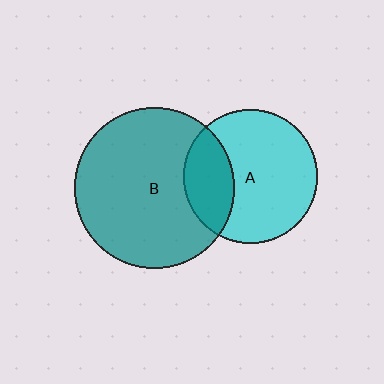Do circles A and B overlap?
Yes.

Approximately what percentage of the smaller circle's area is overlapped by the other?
Approximately 30%.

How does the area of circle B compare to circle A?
Approximately 1.4 times.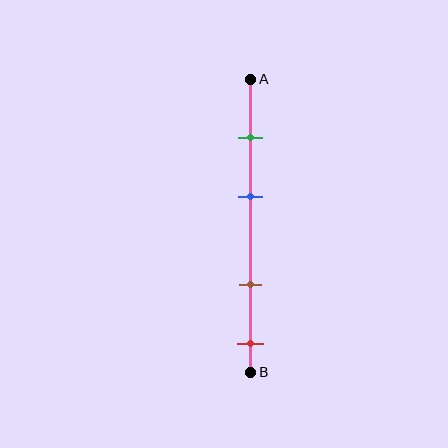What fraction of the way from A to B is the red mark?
The red mark is approximately 90% (0.9) of the way from A to B.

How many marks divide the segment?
There are 4 marks dividing the segment.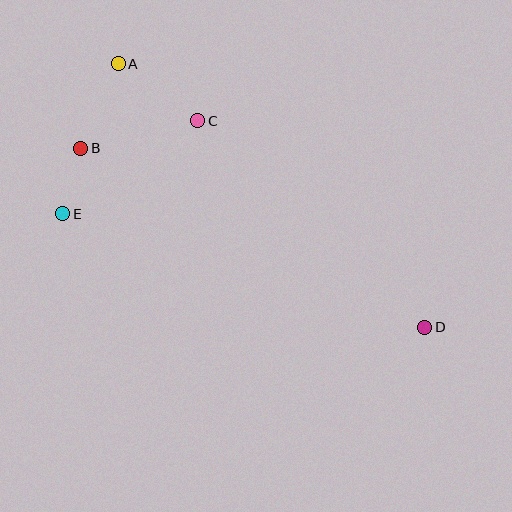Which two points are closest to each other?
Points B and E are closest to each other.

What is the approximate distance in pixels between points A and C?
The distance between A and C is approximately 98 pixels.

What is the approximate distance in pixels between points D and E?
The distance between D and E is approximately 380 pixels.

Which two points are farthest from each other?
Points A and D are farthest from each other.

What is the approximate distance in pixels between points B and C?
The distance between B and C is approximately 120 pixels.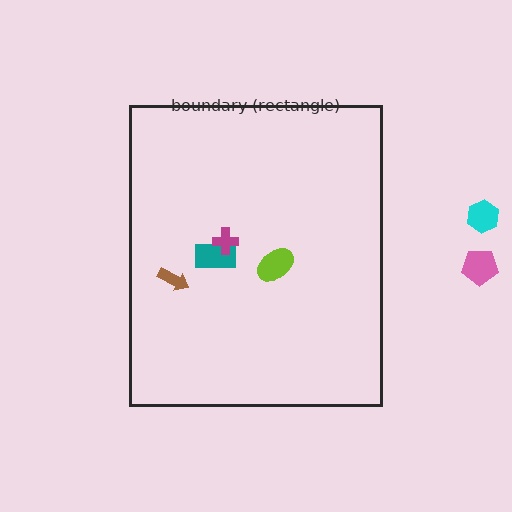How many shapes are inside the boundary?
4 inside, 2 outside.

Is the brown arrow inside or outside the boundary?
Inside.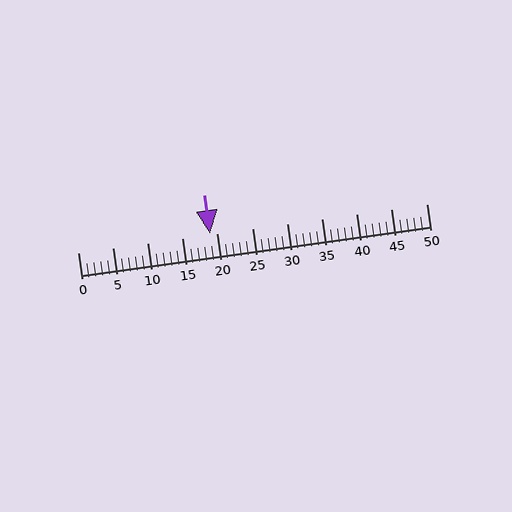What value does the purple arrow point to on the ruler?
The purple arrow points to approximately 19.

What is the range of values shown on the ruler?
The ruler shows values from 0 to 50.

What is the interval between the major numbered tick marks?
The major tick marks are spaced 5 units apart.